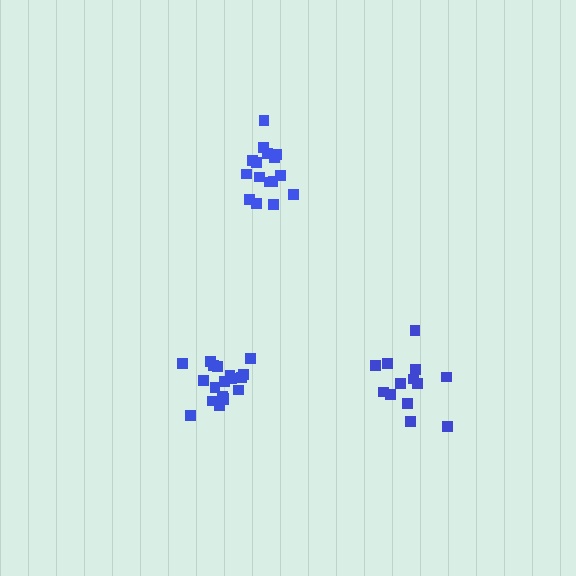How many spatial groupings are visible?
There are 3 spatial groupings.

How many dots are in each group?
Group 1: 19 dots, Group 2: 16 dots, Group 3: 13 dots (48 total).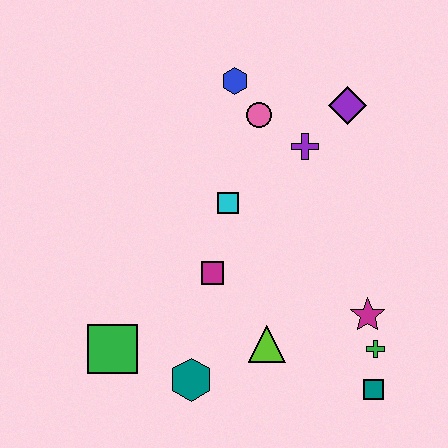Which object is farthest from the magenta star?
The blue hexagon is farthest from the magenta star.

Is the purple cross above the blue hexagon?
No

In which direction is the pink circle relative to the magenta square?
The pink circle is above the magenta square.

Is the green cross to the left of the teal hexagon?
No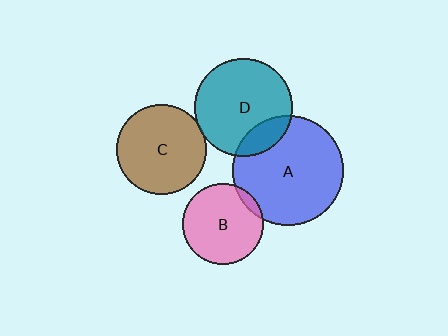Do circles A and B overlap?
Yes.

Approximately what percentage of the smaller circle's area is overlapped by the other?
Approximately 5%.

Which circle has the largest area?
Circle A (blue).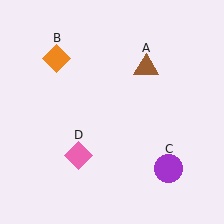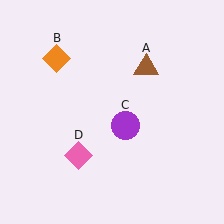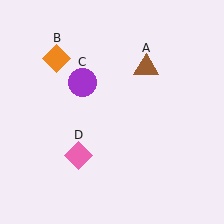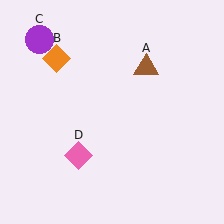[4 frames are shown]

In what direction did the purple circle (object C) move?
The purple circle (object C) moved up and to the left.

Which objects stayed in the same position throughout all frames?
Brown triangle (object A) and orange diamond (object B) and pink diamond (object D) remained stationary.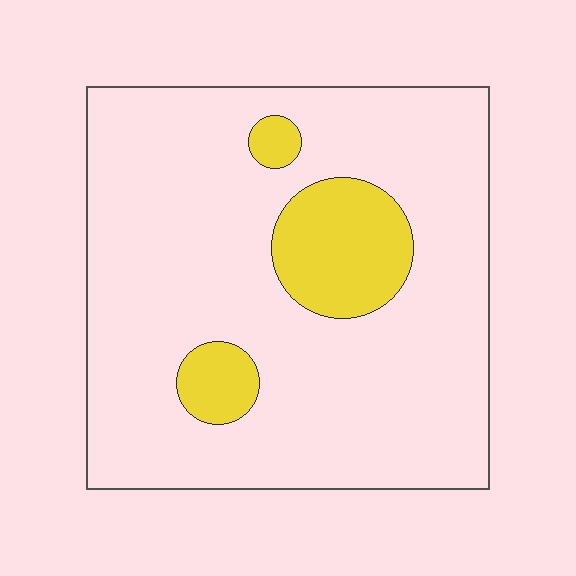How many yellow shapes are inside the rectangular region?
3.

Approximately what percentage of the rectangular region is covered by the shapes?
Approximately 15%.